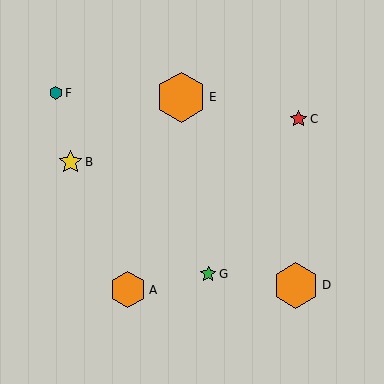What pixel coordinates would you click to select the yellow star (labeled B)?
Click at (70, 162) to select the yellow star B.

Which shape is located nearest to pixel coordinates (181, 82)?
The orange hexagon (labeled E) at (181, 97) is nearest to that location.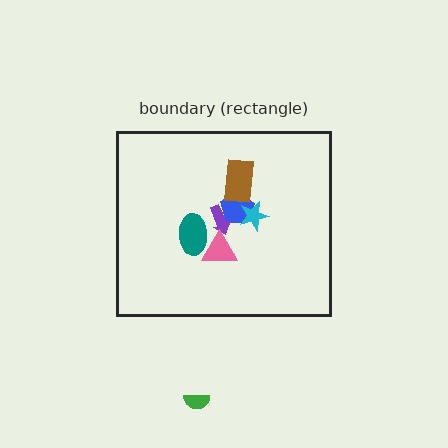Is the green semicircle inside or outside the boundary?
Outside.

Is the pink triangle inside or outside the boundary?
Inside.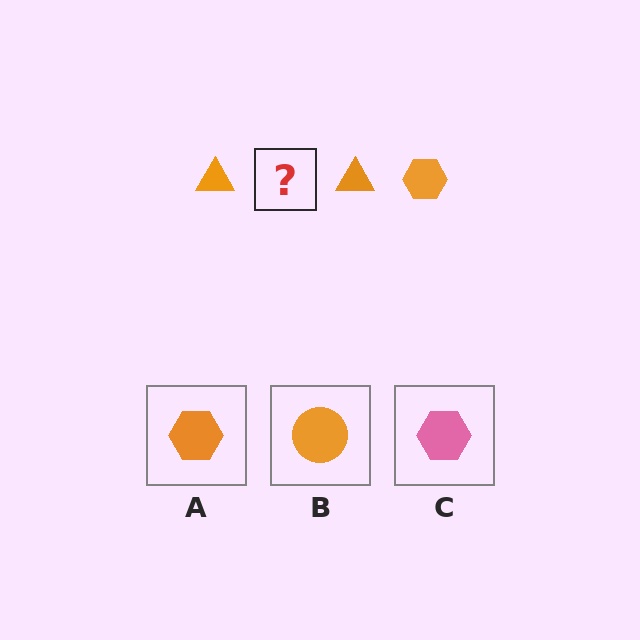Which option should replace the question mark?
Option A.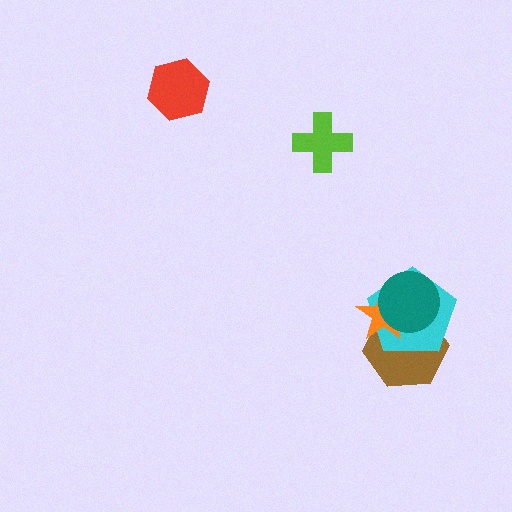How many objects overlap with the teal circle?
3 objects overlap with the teal circle.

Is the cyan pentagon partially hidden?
Yes, it is partially covered by another shape.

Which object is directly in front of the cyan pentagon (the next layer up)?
The orange star is directly in front of the cyan pentagon.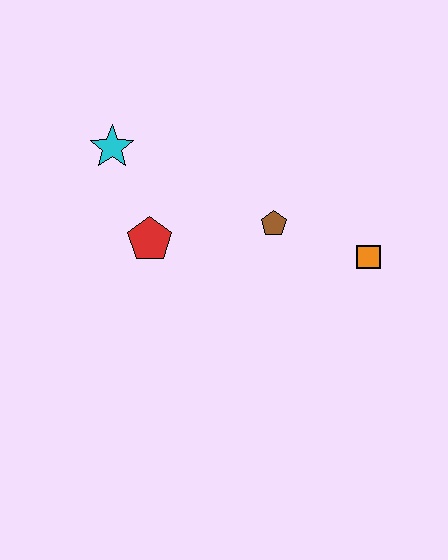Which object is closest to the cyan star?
The red pentagon is closest to the cyan star.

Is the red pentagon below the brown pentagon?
Yes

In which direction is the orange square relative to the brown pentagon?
The orange square is to the right of the brown pentagon.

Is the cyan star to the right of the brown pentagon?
No